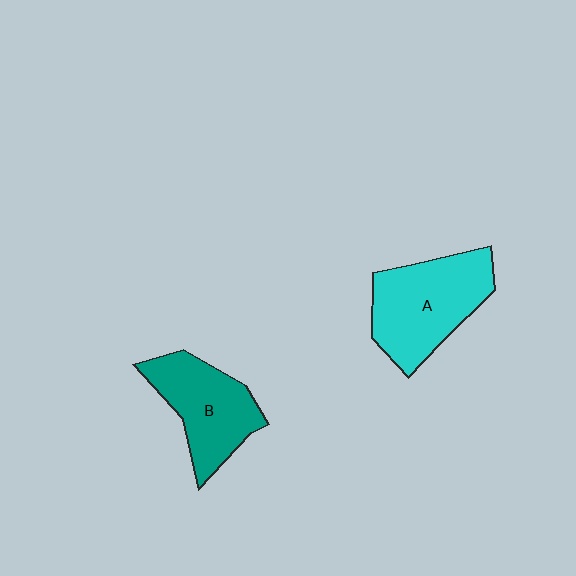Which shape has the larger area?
Shape A (cyan).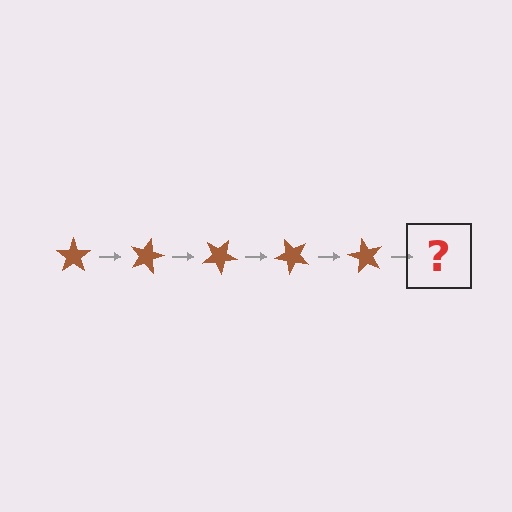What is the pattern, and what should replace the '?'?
The pattern is that the star rotates 15 degrees each step. The '?' should be a brown star rotated 75 degrees.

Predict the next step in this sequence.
The next step is a brown star rotated 75 degrees.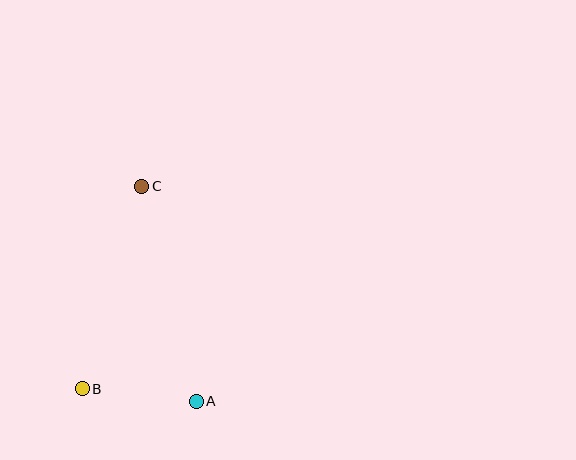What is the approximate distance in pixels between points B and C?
The distance between B and C is approximately 211 pixels.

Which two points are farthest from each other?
Points A and C are farthest from each other.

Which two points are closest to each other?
Points A and B are closest to each other.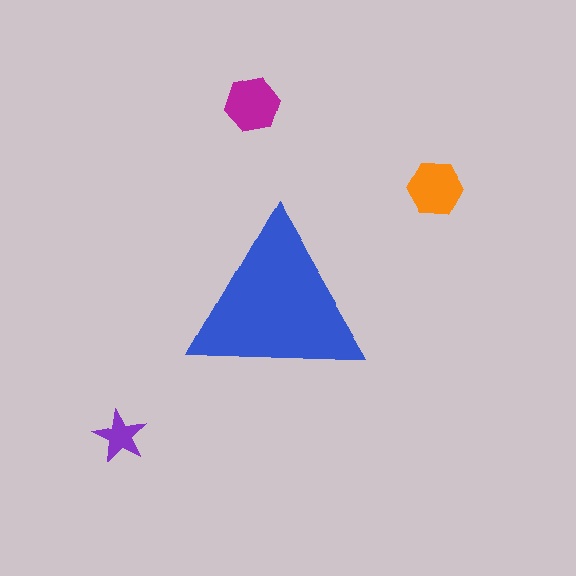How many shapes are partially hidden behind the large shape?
0 shapes are partially hidden.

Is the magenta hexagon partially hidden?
No, the magenta hexagon is fully visible.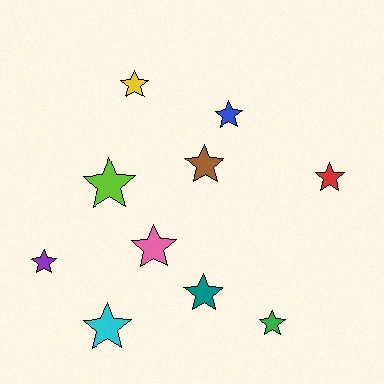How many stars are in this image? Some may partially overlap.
There are 10 stars.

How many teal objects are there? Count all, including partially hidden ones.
There is 1 teal object.